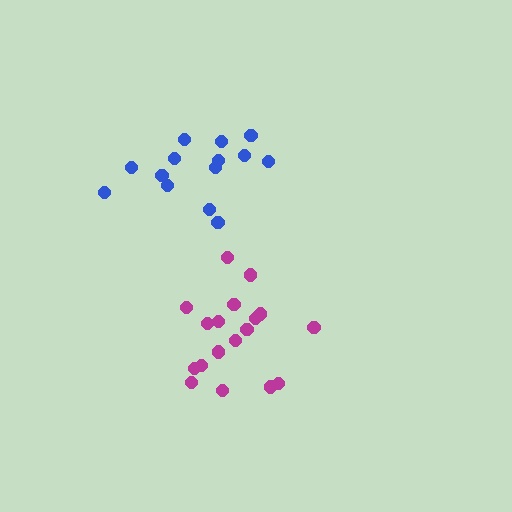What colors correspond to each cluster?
The clusters are colored: blue, magenta.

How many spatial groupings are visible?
There are 2 spatial groupings.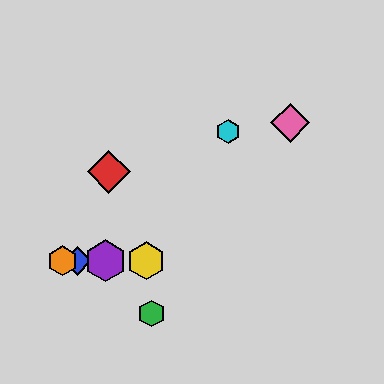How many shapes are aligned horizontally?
4 shapes (the blue diamond, the yellow hexagon, the purple hexagon, the orange hexagon) are aligned horizontally.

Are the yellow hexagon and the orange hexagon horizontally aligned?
Yes, both are at y≈261.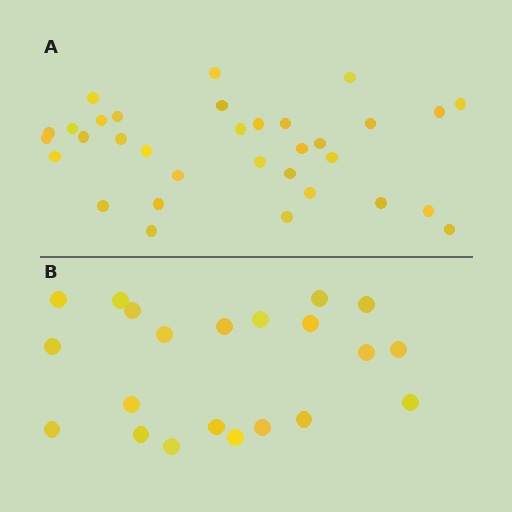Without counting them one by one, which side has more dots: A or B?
Region A (the top region) has more dots.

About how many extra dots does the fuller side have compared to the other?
Region A has roughly 12 or so more dots than region B.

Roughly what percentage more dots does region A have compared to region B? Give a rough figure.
About 55% more.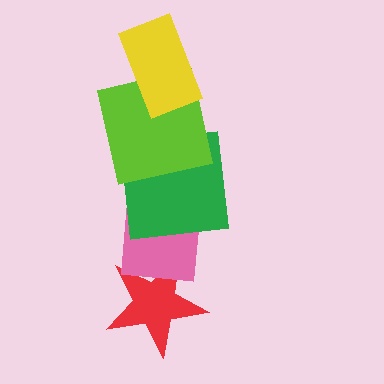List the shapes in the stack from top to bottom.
From top to bottom: the yellow rectangle, the lime square, the green square, the pink square, the red star.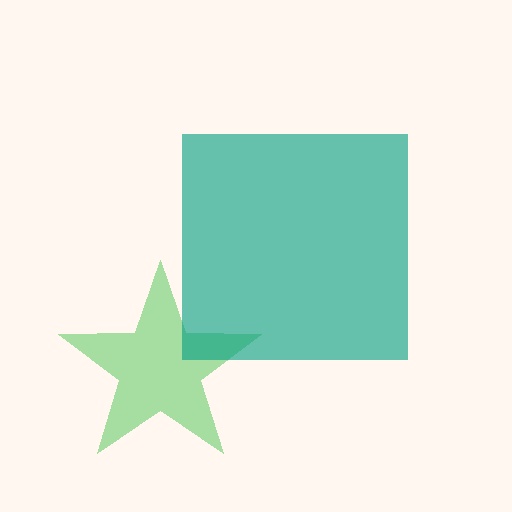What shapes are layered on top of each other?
The layered shapes are: a green star, a teal square.